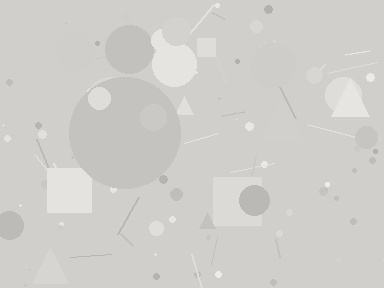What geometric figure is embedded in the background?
A circle is embedded in the background.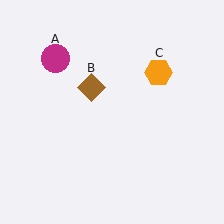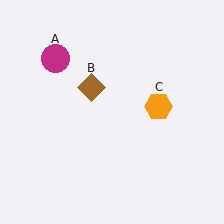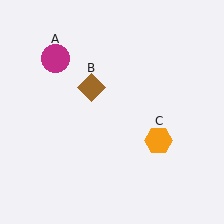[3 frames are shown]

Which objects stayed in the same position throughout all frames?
Magenta circle (object A) and brown diamond (object B) remained stationary.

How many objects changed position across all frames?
1 object changed position: orange hexagon (object C).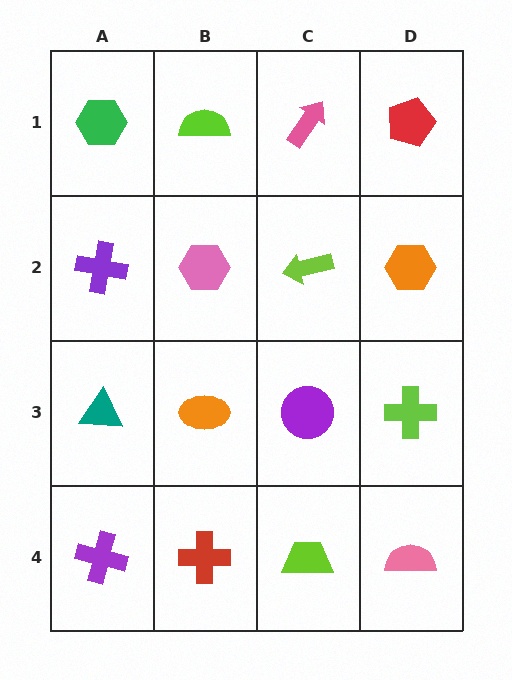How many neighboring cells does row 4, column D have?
2.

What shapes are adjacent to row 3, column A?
A purple cross (row 2, column A), a purple cross (row 4, column A), an orange ellipse (row 3, column B).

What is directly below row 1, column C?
A lime arrow.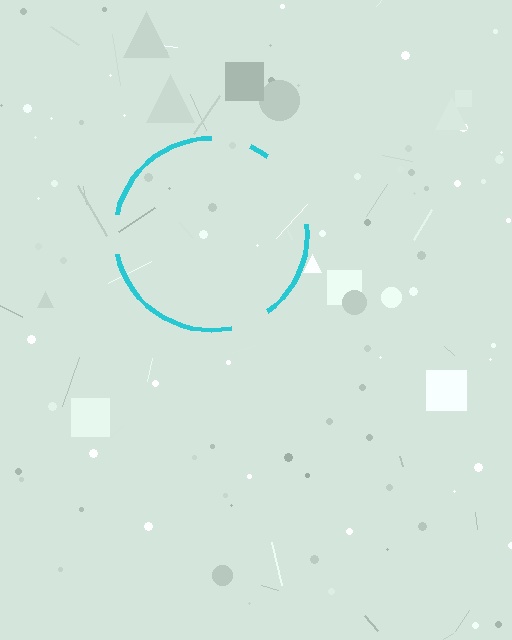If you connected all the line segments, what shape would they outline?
They would outline a circle.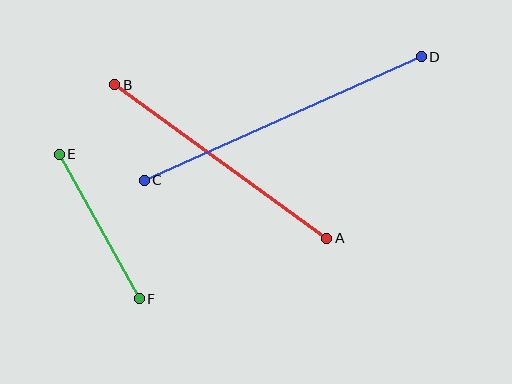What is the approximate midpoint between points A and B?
The midpoint is at approximately (221, 161) pixels.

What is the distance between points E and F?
The distance is approximately 166 pixels.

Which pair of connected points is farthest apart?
Points C and D are farthest apart.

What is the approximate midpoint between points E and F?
The midpoint is at approximately (99, 226) pixels.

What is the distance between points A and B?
The distance is approximately 262 pixels.